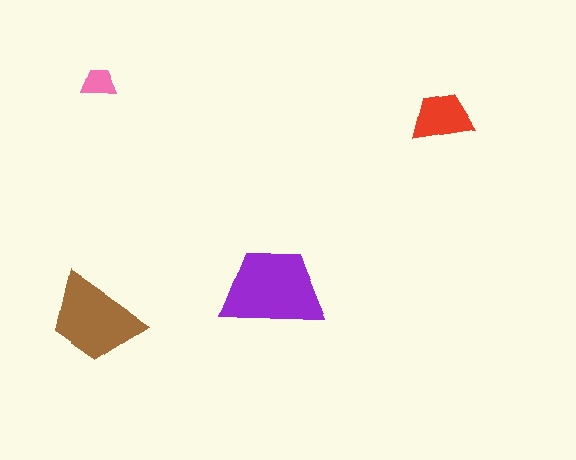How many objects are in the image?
There are 4 objects in the image.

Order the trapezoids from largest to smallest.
the purple one, the brown one, the red one, the pink one.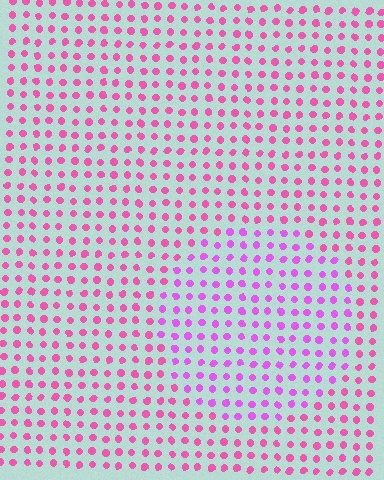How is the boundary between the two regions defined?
The boundary is defined purely by a slight shift in hue (about 29 degrees). Spacing, size, and orientation are identical on both sides.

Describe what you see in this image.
The image is filled with small pink elements in a uniform arrangement. A circle-shaped region is visible where the elements are tinted to a slightly different hue, forming a subtle color boundary.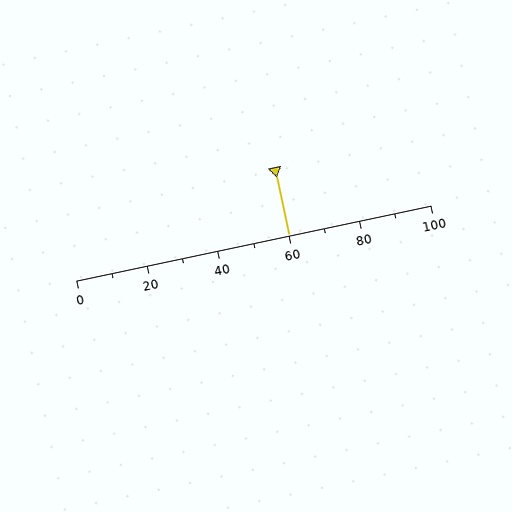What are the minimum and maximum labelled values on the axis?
The axis runs from 0 to 100.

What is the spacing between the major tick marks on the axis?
The major ticks are spaced 20 apart.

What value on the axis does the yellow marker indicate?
The marker indicates approximately 60.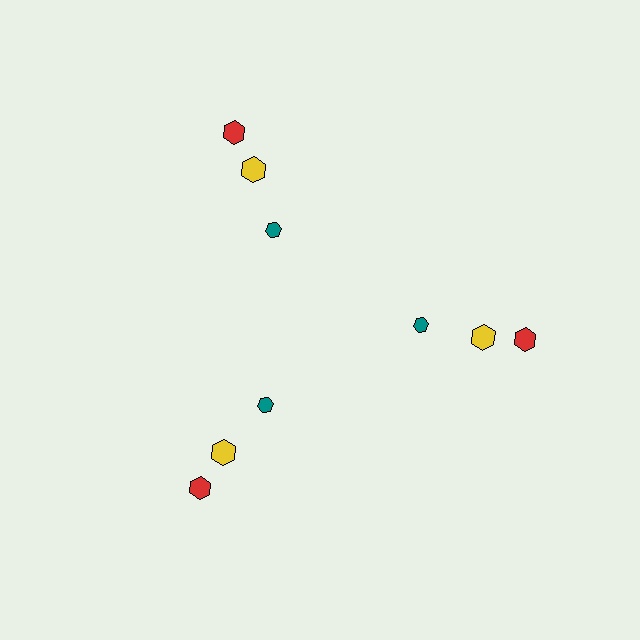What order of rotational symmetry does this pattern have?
This pattern has 3-fold rotational symmetry.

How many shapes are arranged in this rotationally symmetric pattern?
There are 9 shapes, arranged in 3 groups of 3.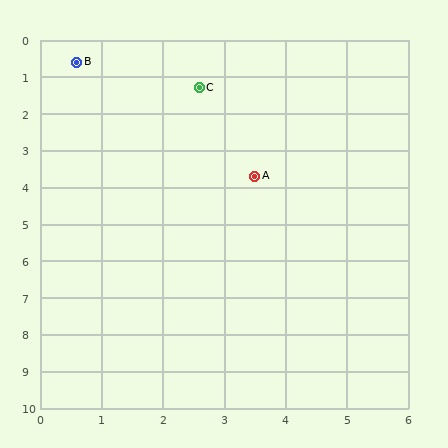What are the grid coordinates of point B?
Point B is at approximately (0.6, 0.6).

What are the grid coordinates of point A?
Point A is at approximately (3.5, 3.7).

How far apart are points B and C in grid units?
Points B and C are about 2.1 grid units apart.